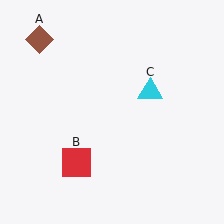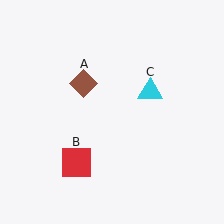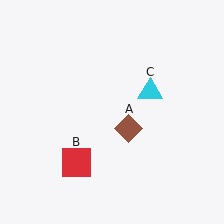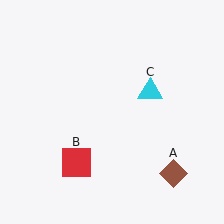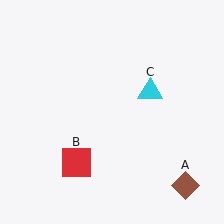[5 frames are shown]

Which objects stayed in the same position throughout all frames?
Red square (object B) and cyan triangle (object C) remained stationary.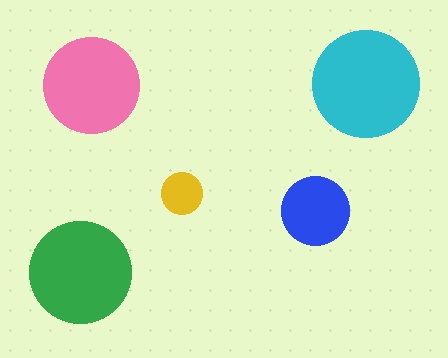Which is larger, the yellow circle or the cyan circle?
The cyan one.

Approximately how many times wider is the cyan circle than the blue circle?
About 1.5 times wider.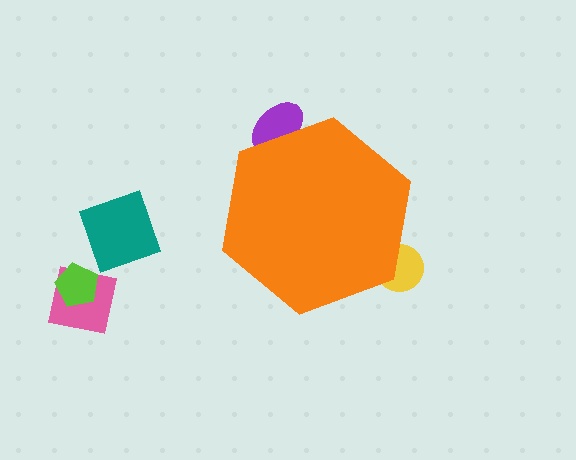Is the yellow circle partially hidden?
Yes, the yellow circle is partially hidden behind the orange hexagon.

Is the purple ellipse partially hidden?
Yes, the purple ellipse is partially hidden behind the orange hexagon.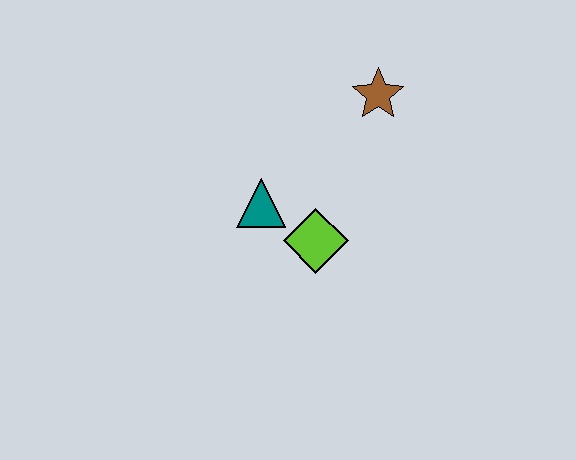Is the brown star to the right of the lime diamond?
Yes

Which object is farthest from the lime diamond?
The brown star is farthest from the lime diamond.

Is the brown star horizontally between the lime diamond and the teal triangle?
No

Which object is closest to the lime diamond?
The teal triangle is closest to the lime diamond.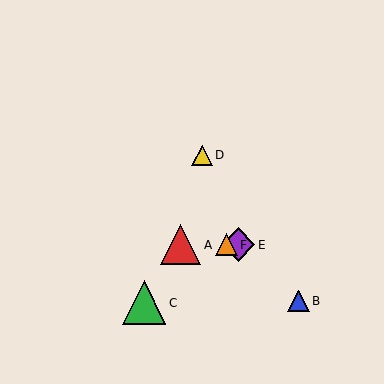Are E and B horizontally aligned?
No, E is at y≈245 and B is at y≈301.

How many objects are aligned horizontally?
3 objects (A, E, F) are aligned horizontally.